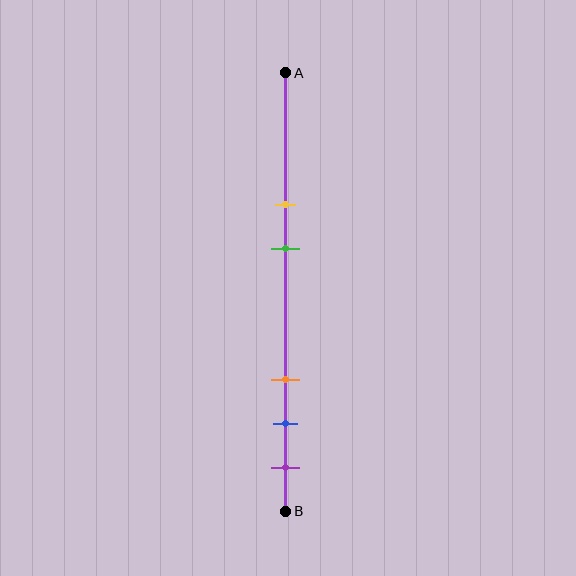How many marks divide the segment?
There are 5 marks dividing the segment.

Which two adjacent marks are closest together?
The blue and purple marks are the closest adjacent pair.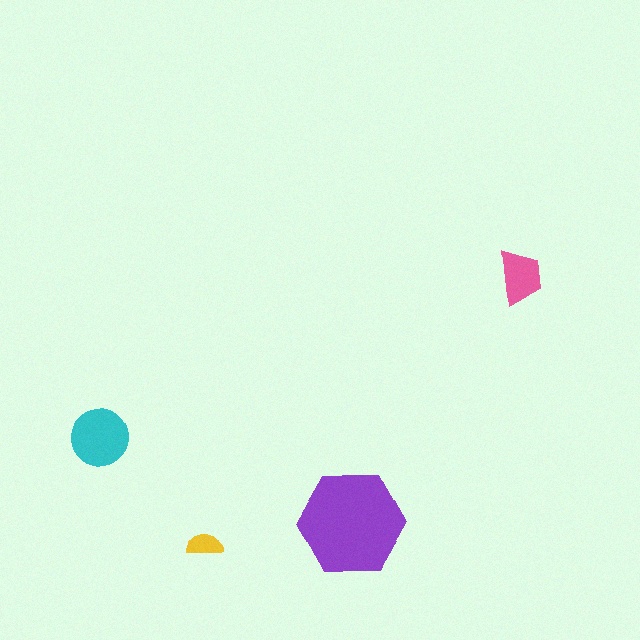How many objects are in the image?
There are 4 objects in the image.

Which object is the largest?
The purple hexagon.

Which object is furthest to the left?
The cyan circle is leftmost.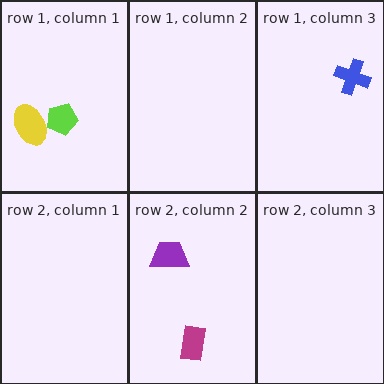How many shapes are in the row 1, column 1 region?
2.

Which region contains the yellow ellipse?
The row 1, column 1 region.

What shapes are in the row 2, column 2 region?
The magenta rectangle, the purple trapezoid.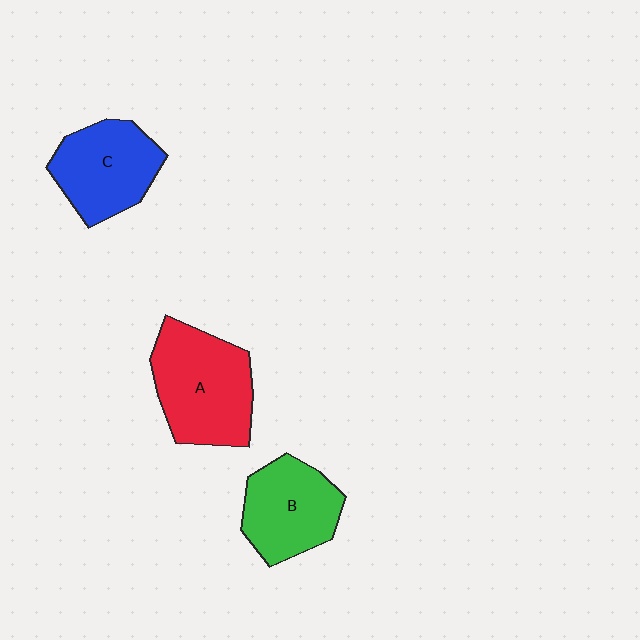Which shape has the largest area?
Shape A (red).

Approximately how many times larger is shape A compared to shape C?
Approximately 1.2 times.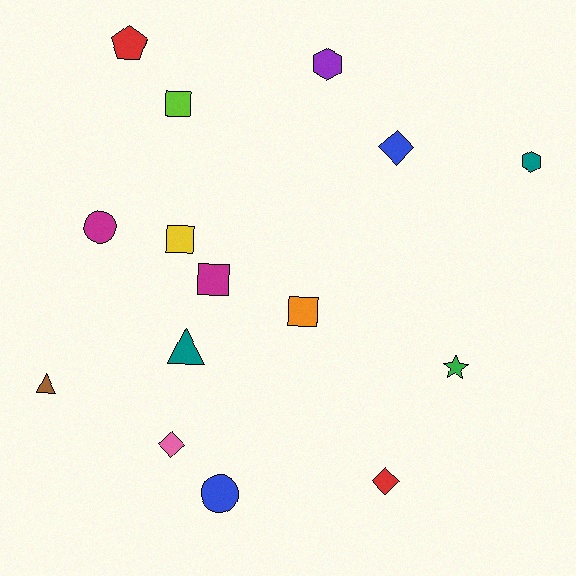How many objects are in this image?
There are 15 objects.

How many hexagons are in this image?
There are 2 hexagons.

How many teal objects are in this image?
There are 2 teal objects.